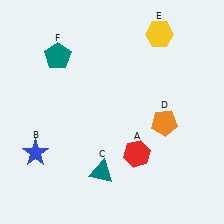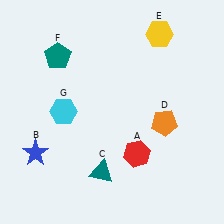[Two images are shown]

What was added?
A cyan hexagon (G) was added in Image 2.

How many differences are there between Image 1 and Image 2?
There is 1 difference between the two images.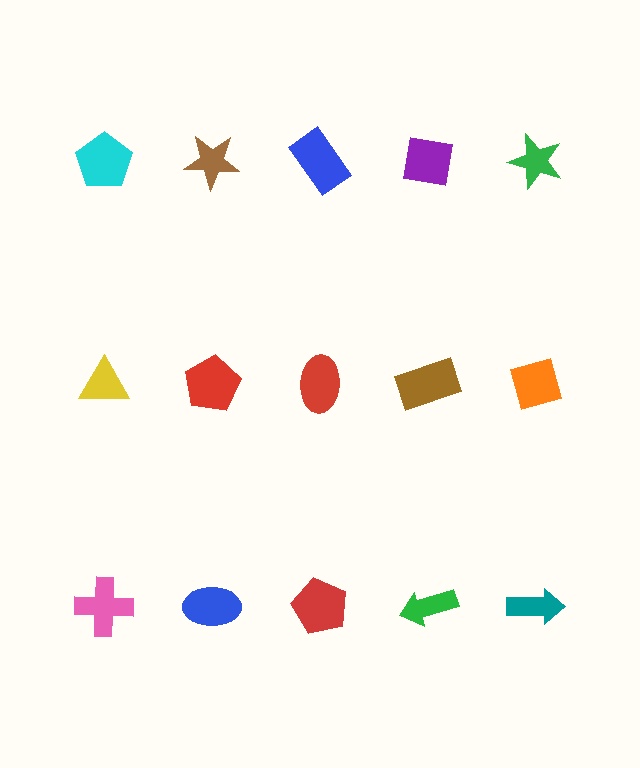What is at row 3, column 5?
A teal arrow.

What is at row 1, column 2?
A brown star.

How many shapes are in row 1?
5 shapes.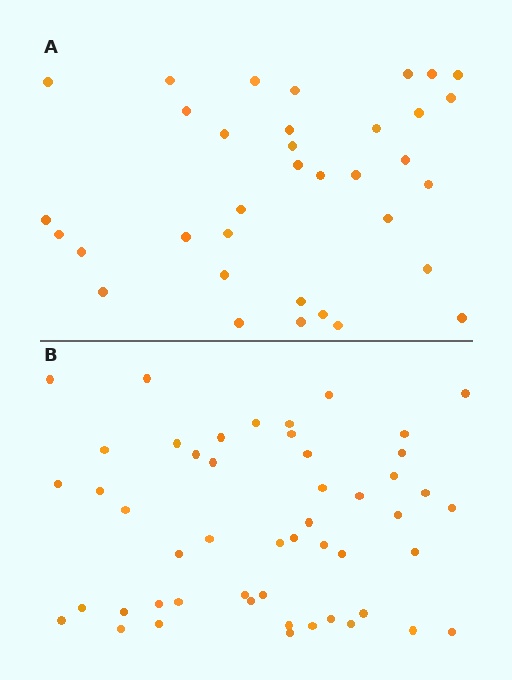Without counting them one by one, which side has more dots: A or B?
Region B (the bottom region) has more dots.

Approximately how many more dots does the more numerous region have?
Region B has approximately 15 more dots than region A.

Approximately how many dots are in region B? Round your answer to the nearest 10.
About 50 dots.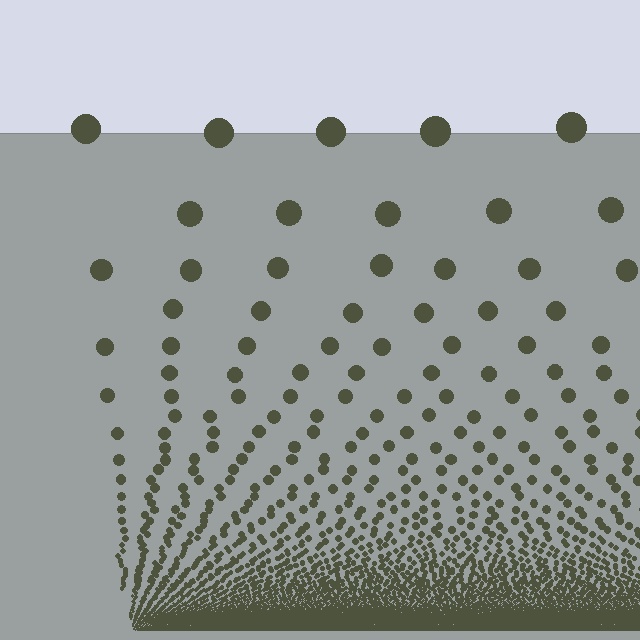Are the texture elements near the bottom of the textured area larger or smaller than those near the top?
Smaller. The gradient is inverted — elements near the bottom are smaller and denser.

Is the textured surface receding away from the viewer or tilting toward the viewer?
The surface appears to tilt toward the viewer. Texture elements get larger and sparser toward the top.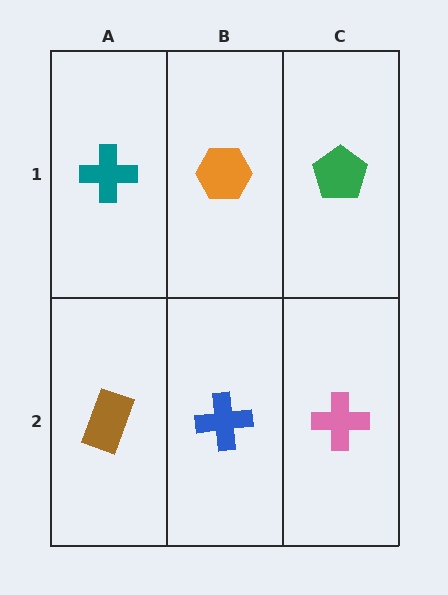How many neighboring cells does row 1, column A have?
2.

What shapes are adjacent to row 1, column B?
A blue cross (row 2, column B), a teal cross (row 1, column A), a green pentagon (row 1, column C).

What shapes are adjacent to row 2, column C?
A green pentagon (row 1, column C), a blue cross (row 2, column B).